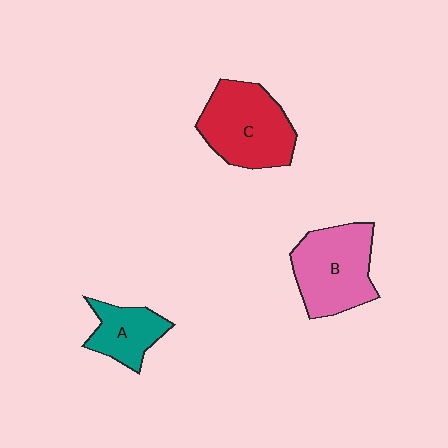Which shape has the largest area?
Shape C (red).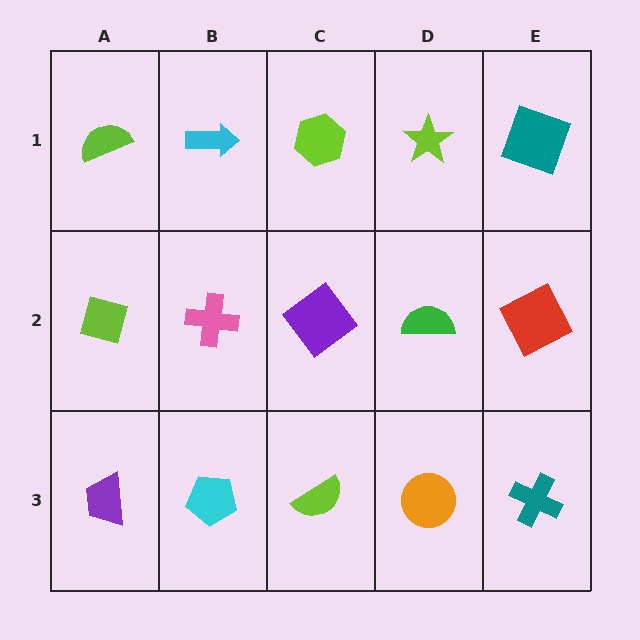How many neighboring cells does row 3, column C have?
3.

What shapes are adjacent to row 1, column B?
A pink cross (row 2, column B), a lime semicircle (row 1, column A), a lime hexagon (row 1, column C).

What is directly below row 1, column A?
A lime square.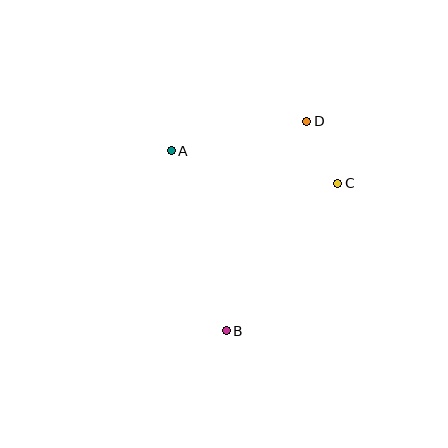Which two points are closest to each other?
Points C and D are closest to each other.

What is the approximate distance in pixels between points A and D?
The distance between A and D is approximately 139 pixels.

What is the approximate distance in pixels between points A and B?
The distance between A and B is approximately 188 pixels.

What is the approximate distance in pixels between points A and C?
The distance between A and C is approximately 170 pixels.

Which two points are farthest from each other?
Points B and D are farthest from each other.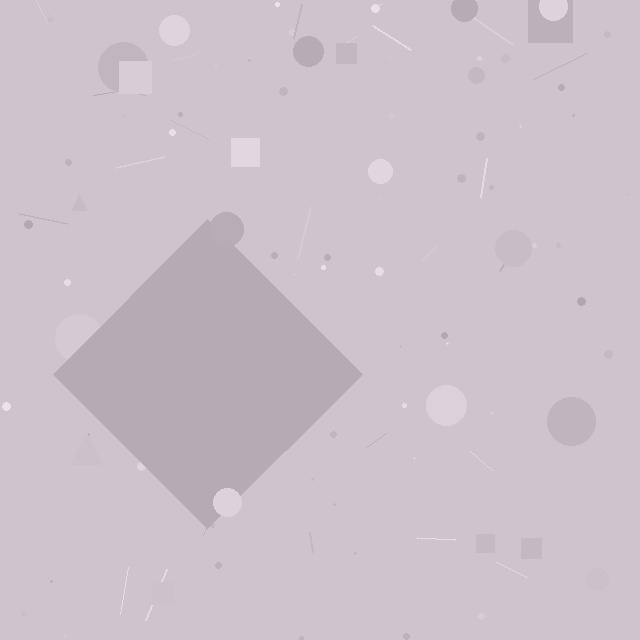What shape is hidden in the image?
A diamond is hidden in the image.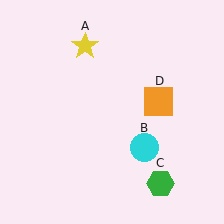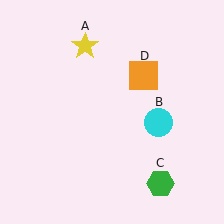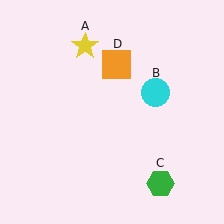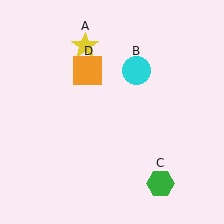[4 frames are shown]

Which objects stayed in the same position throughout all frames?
Yellow star (object A) and green hexagon (object C) remained stationary.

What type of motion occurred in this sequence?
The cyan circle (object B), orange square (object D) rotated counterclockwise around the center of the scene.